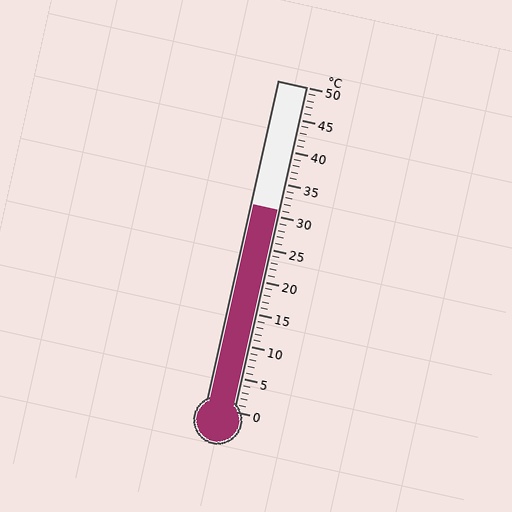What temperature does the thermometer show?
The thermometer shows approximately 31°C.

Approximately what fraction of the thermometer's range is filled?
The thermometer is filled to approximately 60% of its range.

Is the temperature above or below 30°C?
The temperature is above 30°C.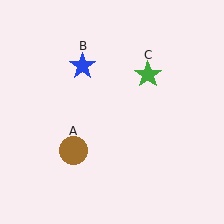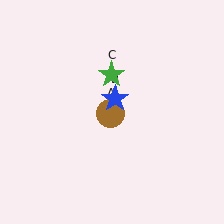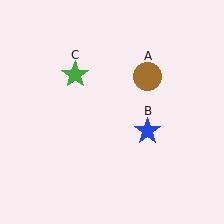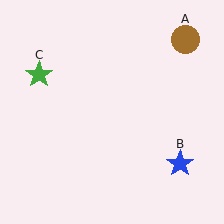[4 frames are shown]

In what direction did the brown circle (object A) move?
The brown circle (object A) moved up and to the right.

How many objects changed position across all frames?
3 objects changed position: brown circle (object A), blue star (object B), green star (object C).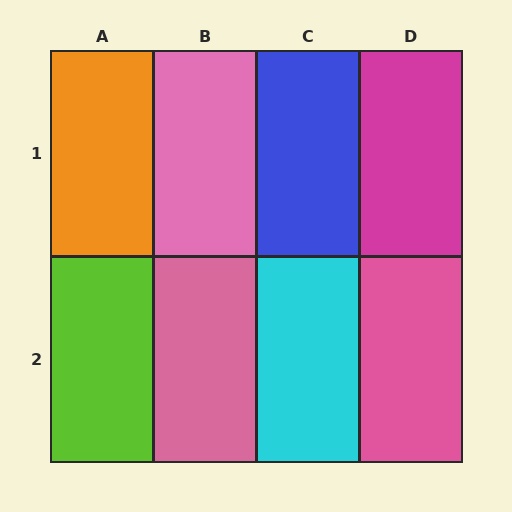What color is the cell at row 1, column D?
Magenta.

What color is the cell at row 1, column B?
Pink.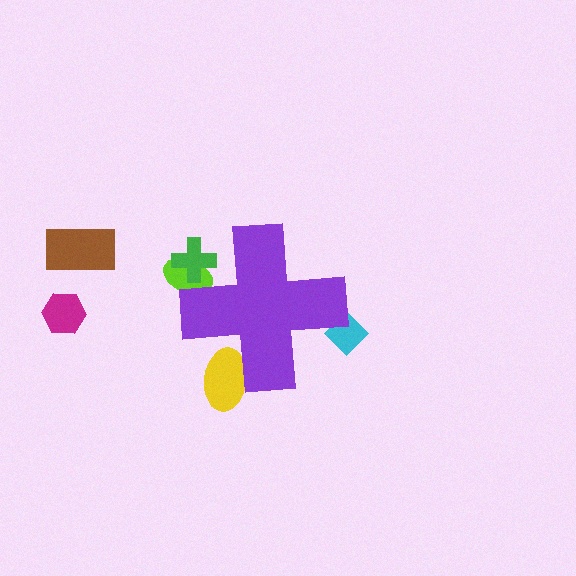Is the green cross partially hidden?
Yes, the green cross is partially hidden behind the purple cross.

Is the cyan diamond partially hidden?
Yes, the cyan diamond is partially hidden behind the purple cross.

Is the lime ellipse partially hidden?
Yes, the lime ellipse is partially hidden behind the purple cross.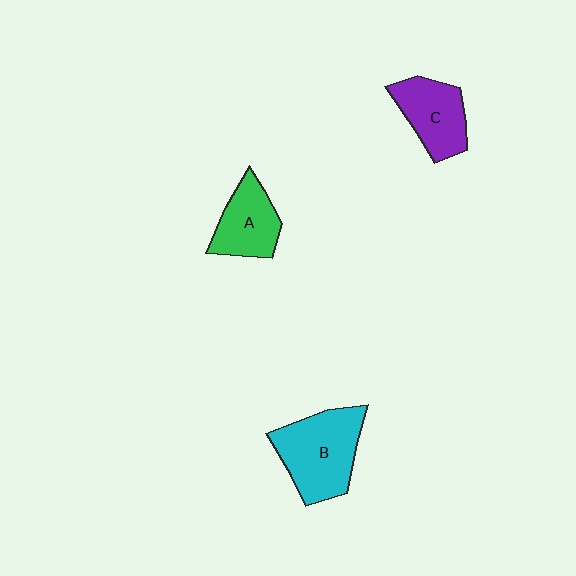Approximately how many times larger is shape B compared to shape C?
Approximately 1.4 times.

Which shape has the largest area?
Shape B (cyan).